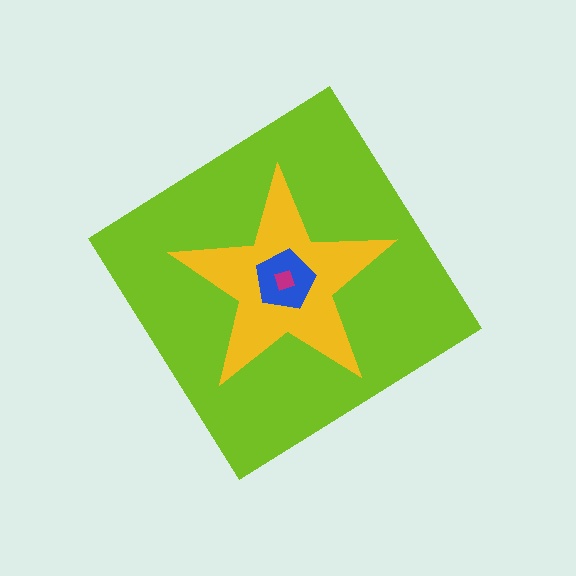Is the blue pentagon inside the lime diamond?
Yes.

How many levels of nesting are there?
4.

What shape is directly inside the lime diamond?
The yellow star.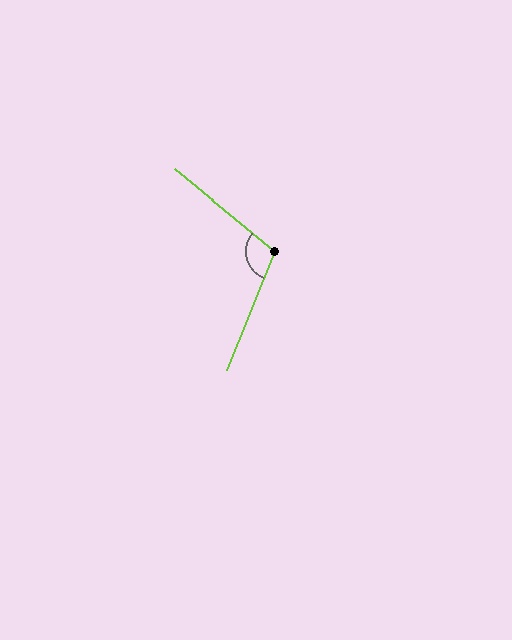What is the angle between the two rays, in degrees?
Approximately 107 degrees.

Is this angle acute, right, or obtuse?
It is obtuse.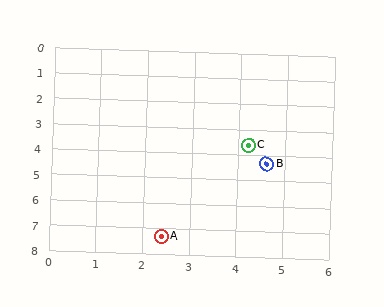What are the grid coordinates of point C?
Point C is at approximately (4.2, 3.6).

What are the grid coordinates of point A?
Point A is at approximately (2.4, 7.3).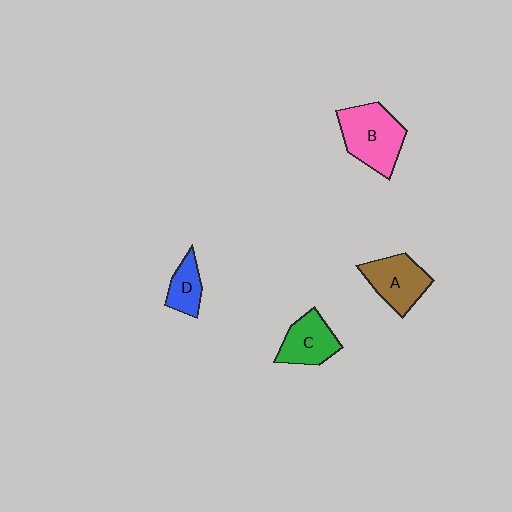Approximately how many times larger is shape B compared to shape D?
Approximately 2.1 times.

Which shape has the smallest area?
Shape D (blue).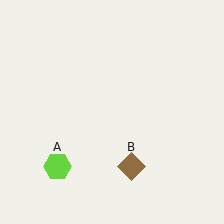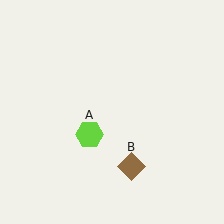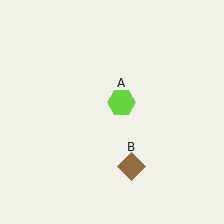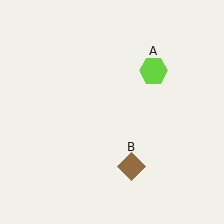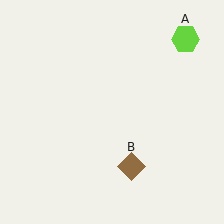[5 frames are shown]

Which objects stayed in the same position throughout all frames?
Brown diamond (object B) remained stationary.